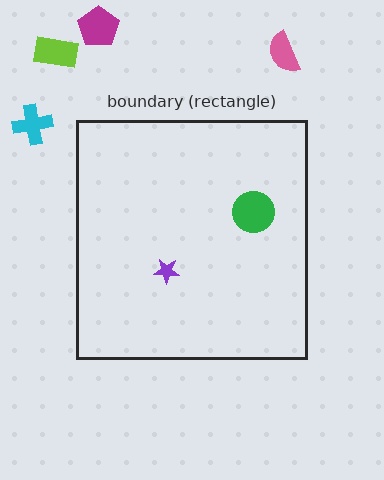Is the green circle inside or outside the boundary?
Inside.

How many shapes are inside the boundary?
2 inside, 4 outside.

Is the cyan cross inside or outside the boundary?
Outside.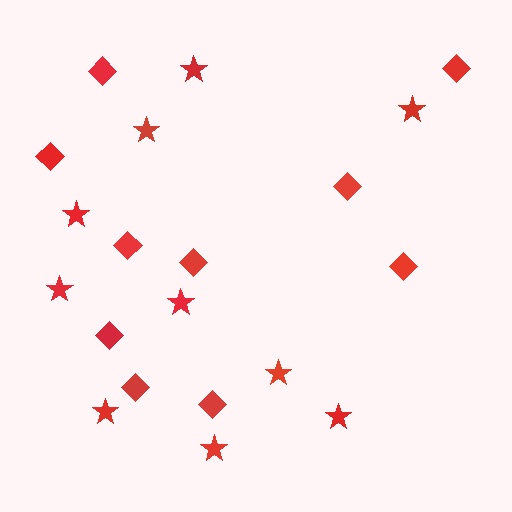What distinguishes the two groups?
There are 2 groups: one group of stars (10) and one group of diamonds (10).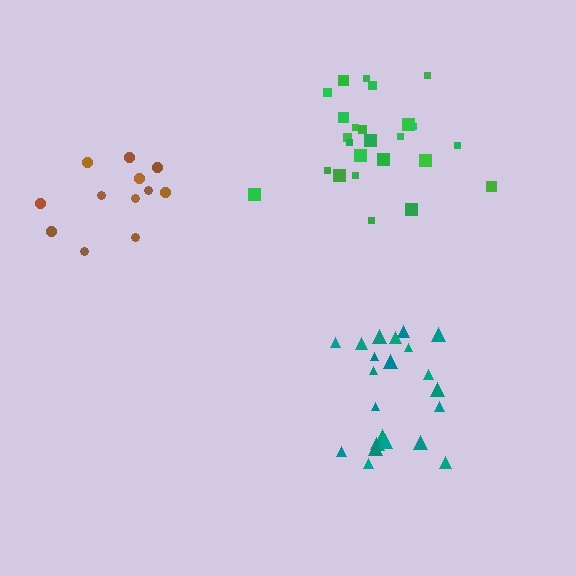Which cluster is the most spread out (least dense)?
Brown.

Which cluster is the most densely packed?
Teal.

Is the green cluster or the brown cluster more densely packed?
Green.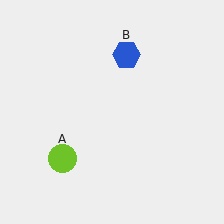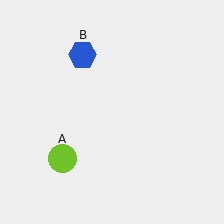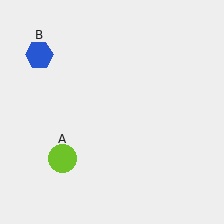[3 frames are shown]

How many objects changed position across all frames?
1 object changed position: blue hexagon (object B).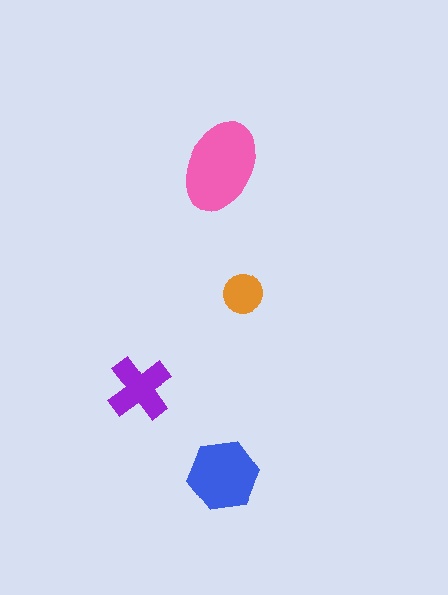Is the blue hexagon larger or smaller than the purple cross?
Larger.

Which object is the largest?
The pink ellipse.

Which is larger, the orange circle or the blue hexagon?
The blue hexagon.